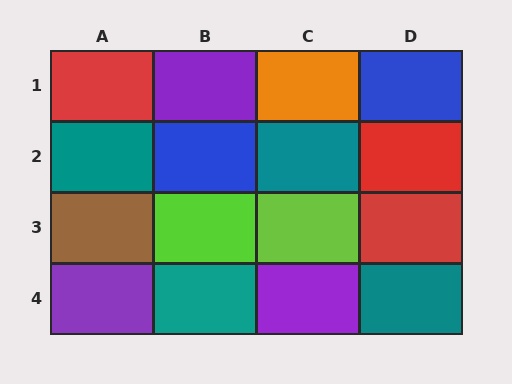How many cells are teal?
4 cells are teal.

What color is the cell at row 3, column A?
Brown.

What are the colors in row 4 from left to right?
Purple, teal, purple, teal.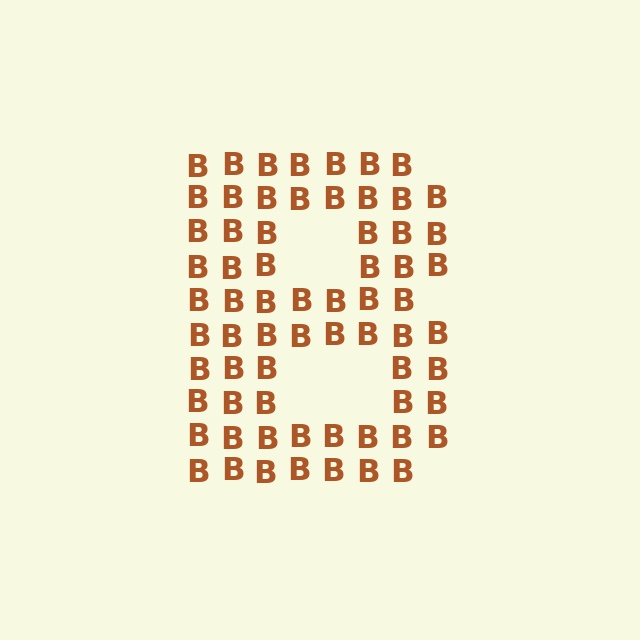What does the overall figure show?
The overall figure shows the letter B.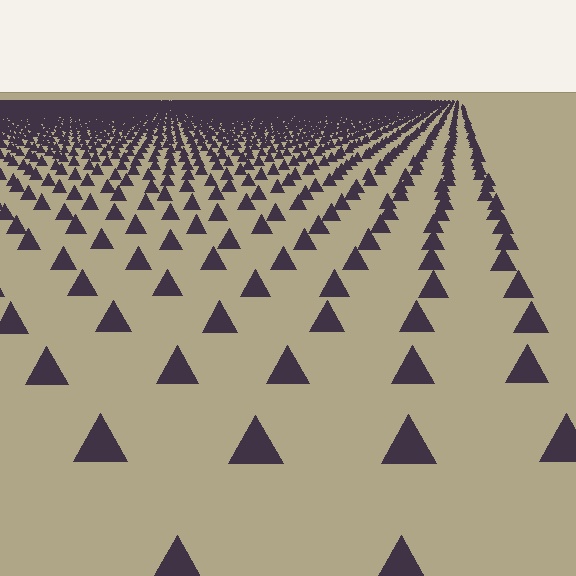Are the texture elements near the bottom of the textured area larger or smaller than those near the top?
Larger. Near the bottom, elements are closer to the viewer and appear at a bigger on-screen size.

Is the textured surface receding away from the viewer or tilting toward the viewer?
The surface is receding away from the viewer. Texture elements get smaller and denser toward the top.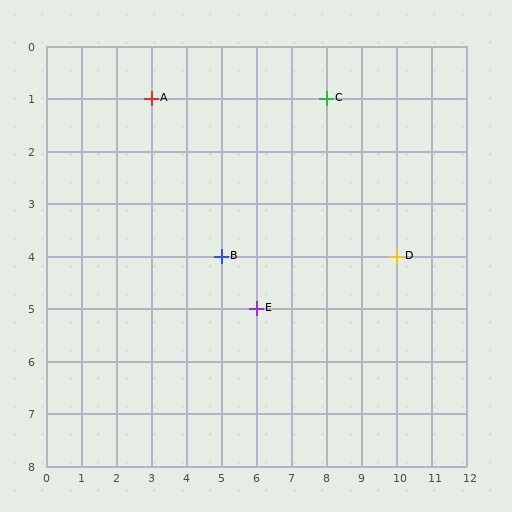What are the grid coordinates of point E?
Point E is at grid coordinates (6, 5).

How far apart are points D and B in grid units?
Points D and B are 5 columns apart.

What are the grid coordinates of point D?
Point D is at grid coordinates (10, 4).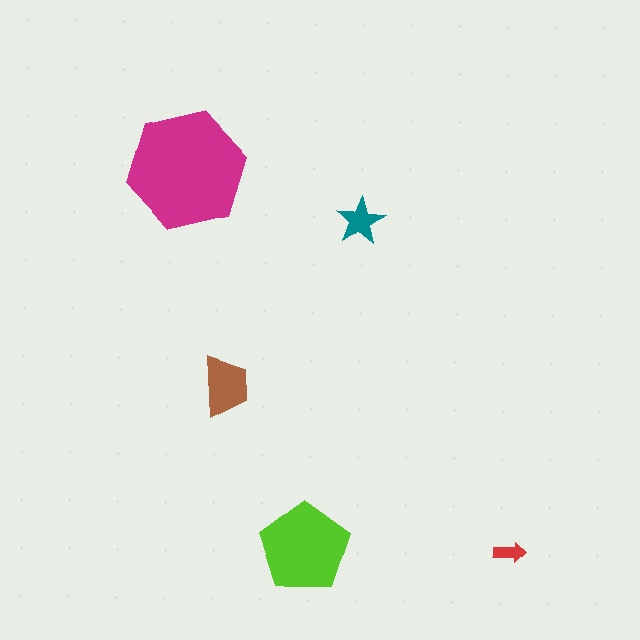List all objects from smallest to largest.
The red arrow, the teal star, the brown trapezoid, the lime pentagon, the magenta hexagon.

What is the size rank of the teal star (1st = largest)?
4th.